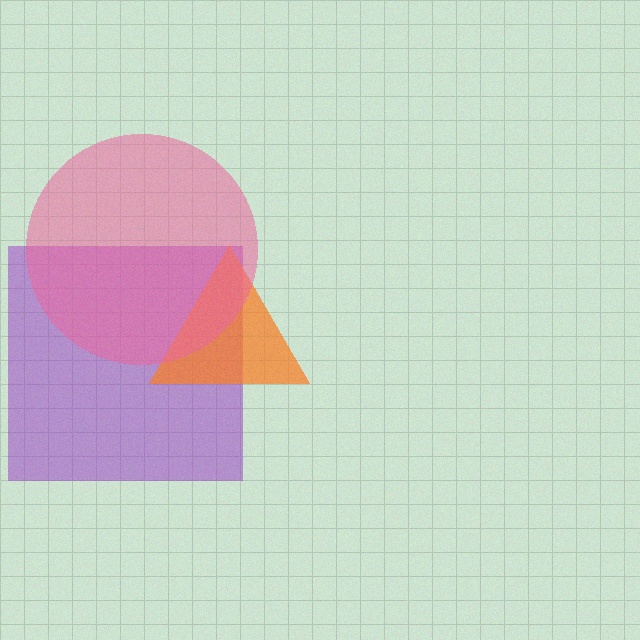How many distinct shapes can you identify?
There are 3 distinct shapes: a purple square, an orange triangle, a pink circle.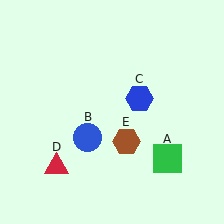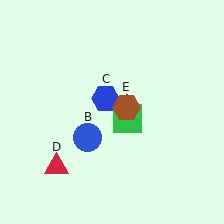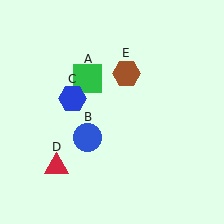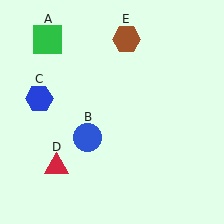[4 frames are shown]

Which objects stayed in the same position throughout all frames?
Blue circle (object B) and red triangle (object D) remained stationary.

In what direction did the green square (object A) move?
The green square (object A) moved up and to the left.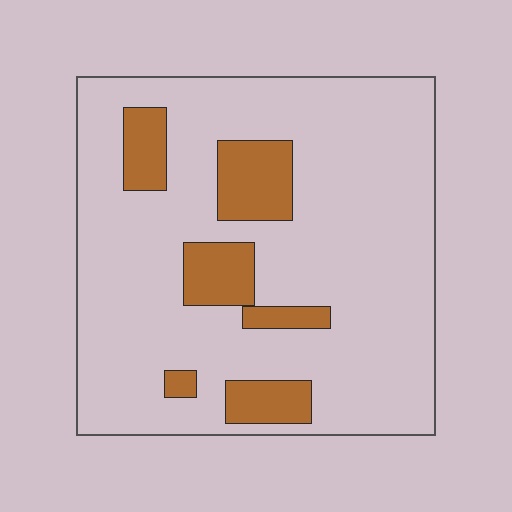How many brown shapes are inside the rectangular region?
6.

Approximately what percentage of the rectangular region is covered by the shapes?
Approximately 15%.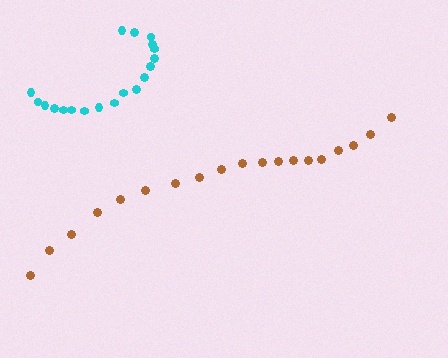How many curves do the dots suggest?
There are 2 distinct paths.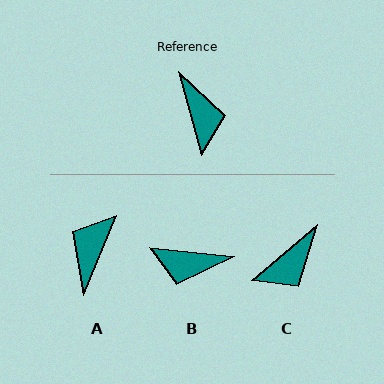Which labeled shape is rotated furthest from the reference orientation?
A, about 142 degrees away.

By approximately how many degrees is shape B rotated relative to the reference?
Approximately 112 degrees clockwise.